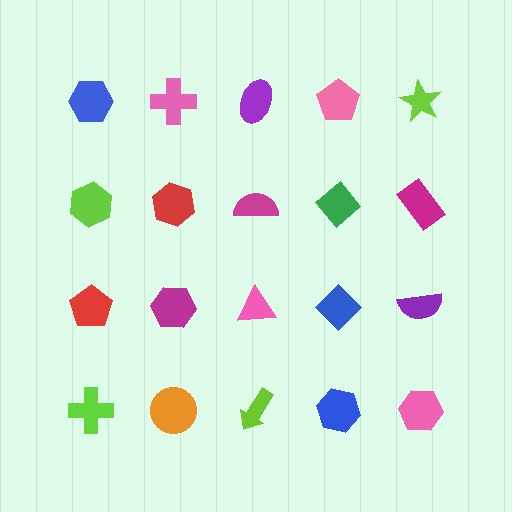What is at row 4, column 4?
A blue hexagon.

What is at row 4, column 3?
A lime arrow.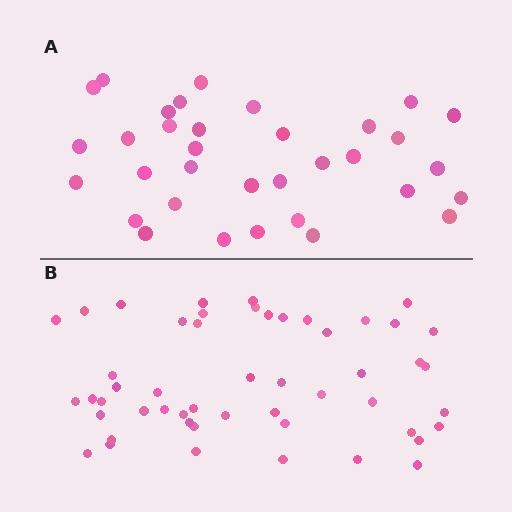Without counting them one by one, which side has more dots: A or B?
Region B (the bottom region) has more dots.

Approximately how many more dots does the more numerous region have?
Region B has approximately 15 more dots than region A.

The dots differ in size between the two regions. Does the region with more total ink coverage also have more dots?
No. Region A has more total ink coverage because its dots are larger, but region B actually contains more individual dots. Total area can be misleading — the number of items is what matters here.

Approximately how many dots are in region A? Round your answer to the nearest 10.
About 30 dots. (The exact count is 34, which rounds to 30.)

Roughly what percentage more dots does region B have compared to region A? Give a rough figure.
About 50% more.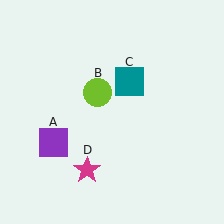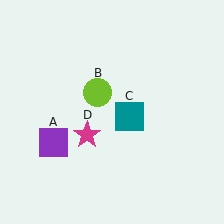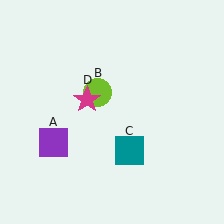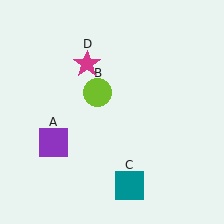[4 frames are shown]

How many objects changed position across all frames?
2 objects changed position: teal square (object C), magenta star (object D).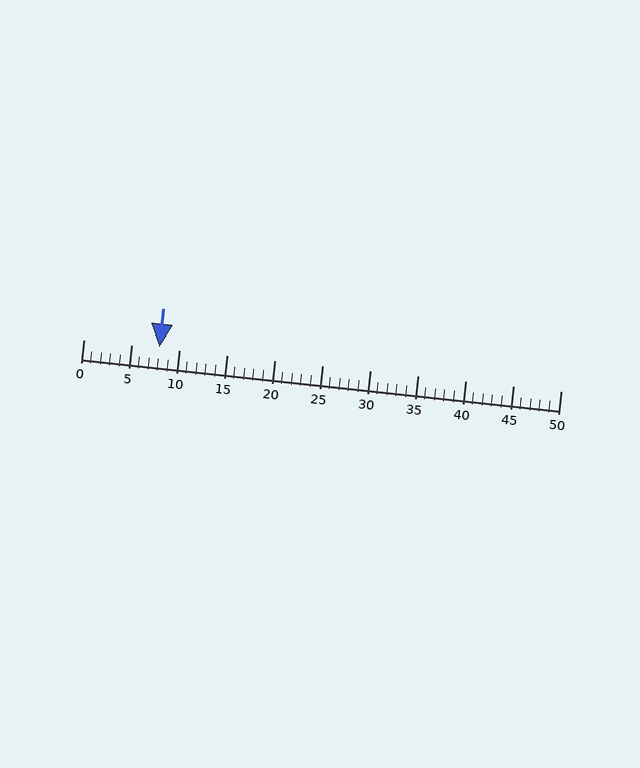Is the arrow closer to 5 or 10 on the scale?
The arrow is closer to 10.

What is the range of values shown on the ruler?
The ruler shows values from 0 to 50.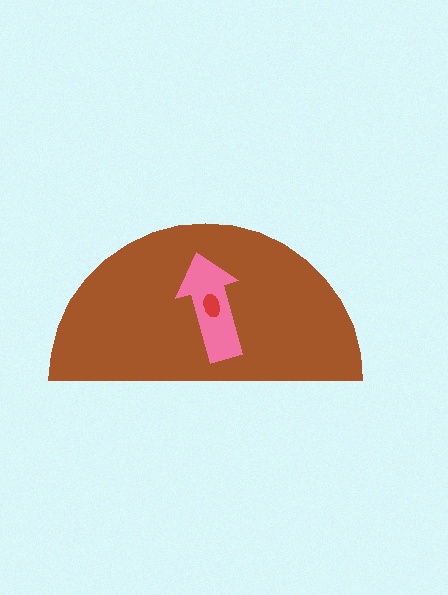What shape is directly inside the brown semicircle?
The pink arrow.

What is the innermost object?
The red ellipse.